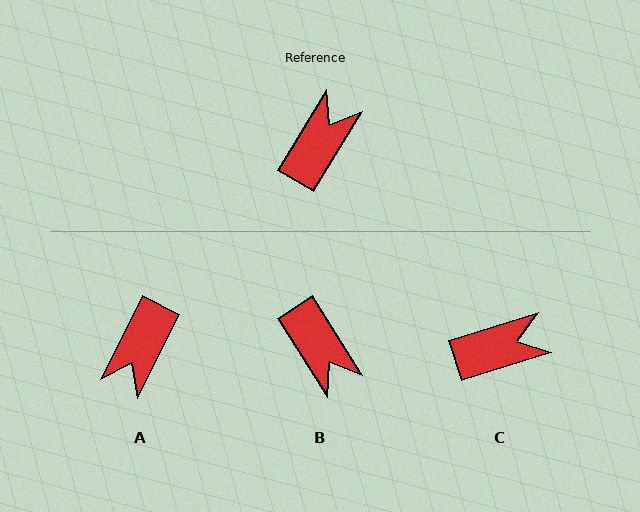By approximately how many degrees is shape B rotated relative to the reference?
Approximately 117 degrees clockwise.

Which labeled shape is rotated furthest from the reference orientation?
A, about 176 degrees away.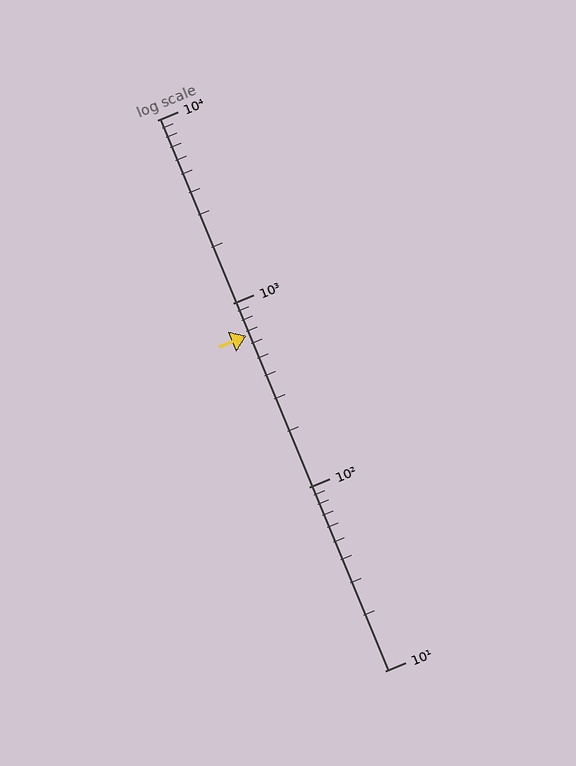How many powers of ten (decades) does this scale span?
The scale spans 3 decades, from 10 to 10000.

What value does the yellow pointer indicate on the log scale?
The pointer indicates approximately 670.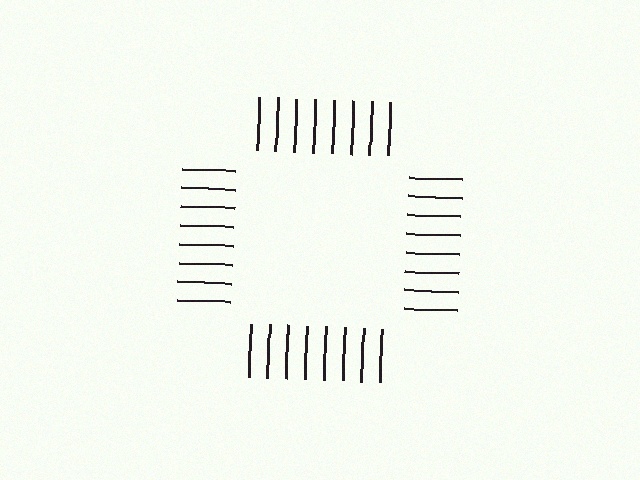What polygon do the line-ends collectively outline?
An illusory square — the line segments terminate on its edges but no continuous stroke is drawn.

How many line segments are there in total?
32 — 8 along each of the 4 edges.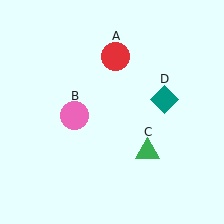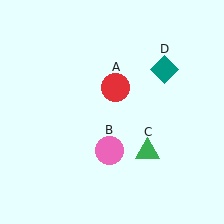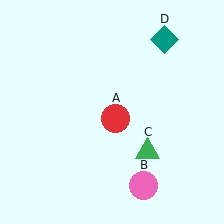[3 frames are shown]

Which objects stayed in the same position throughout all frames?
Green triangle (object C) remained stationary.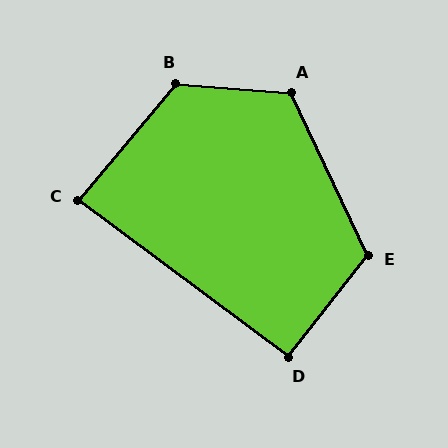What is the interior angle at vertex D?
Approximately 92 degrees (approximately right).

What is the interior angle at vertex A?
Approximately 119 degrees (obtuse).